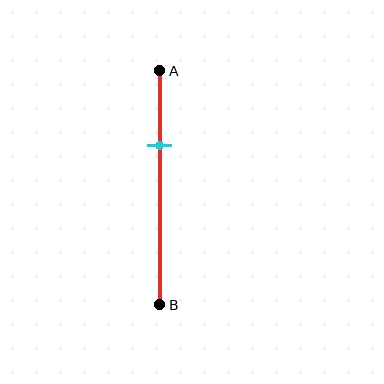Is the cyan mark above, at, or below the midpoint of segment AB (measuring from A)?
The cyan mark is above the midpoint of segment AB.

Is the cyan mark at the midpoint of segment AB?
No, the mark is at about 30% from A, not at the 50% midpoint.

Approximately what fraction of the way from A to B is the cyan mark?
The cyan mark is approximately 30% of the way from A to B.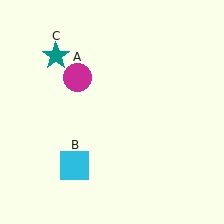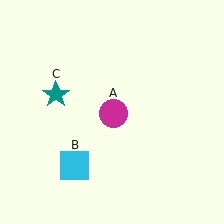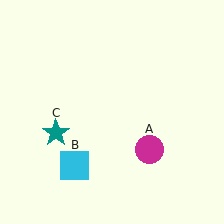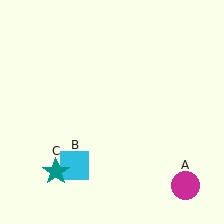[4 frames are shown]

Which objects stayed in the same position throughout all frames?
Cyan square (object B) remained stationary.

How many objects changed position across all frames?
2 objects changed position: magenta circle (object A), teal star (object C).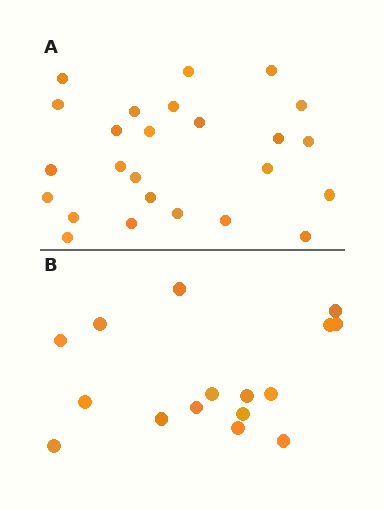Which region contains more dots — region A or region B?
Region A (the top region) has more dots.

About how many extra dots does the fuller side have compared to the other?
Region A has roughly 8 or so more dots than region B.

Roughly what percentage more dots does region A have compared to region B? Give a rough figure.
About 55% more.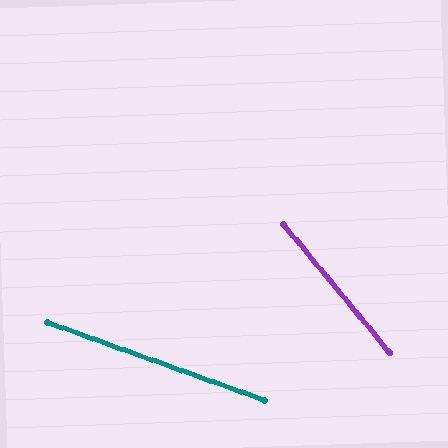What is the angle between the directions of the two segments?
Approximately 31 degrees.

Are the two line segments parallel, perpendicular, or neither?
Neither parallel nor perpendicular — they differ by about 31°.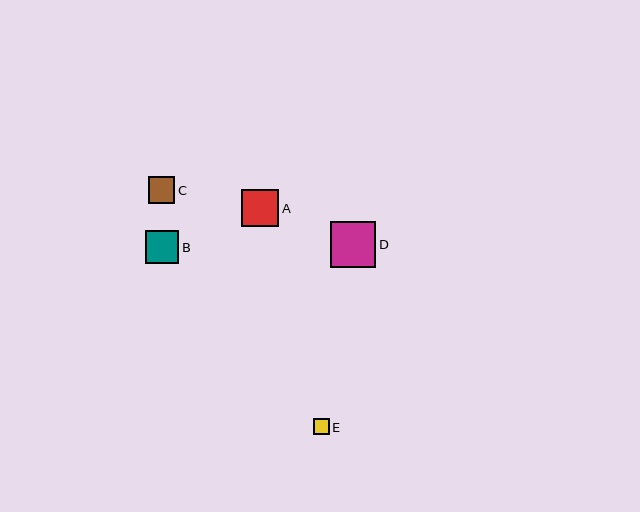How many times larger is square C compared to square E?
Square C is approximately 1.7 times the size of square E.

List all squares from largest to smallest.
From largest to smallest: D, A, B, C, E.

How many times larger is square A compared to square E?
Square A is approximately 2.3 times the size of square E.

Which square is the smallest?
Square E is the smallest with a size of approximately 16 pixels.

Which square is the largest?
Square D is the largest with a size of approximately 46 pixels.